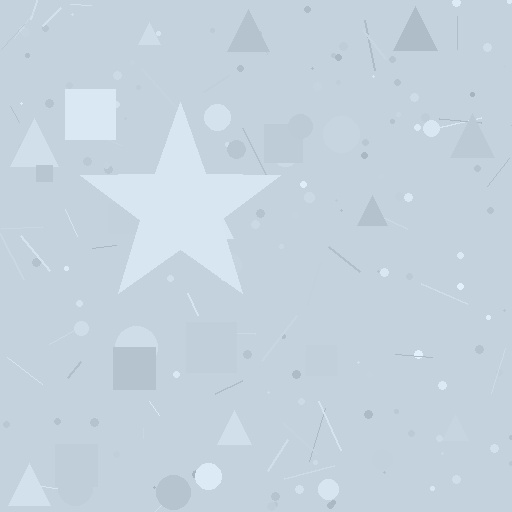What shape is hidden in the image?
A star is hidden in the image.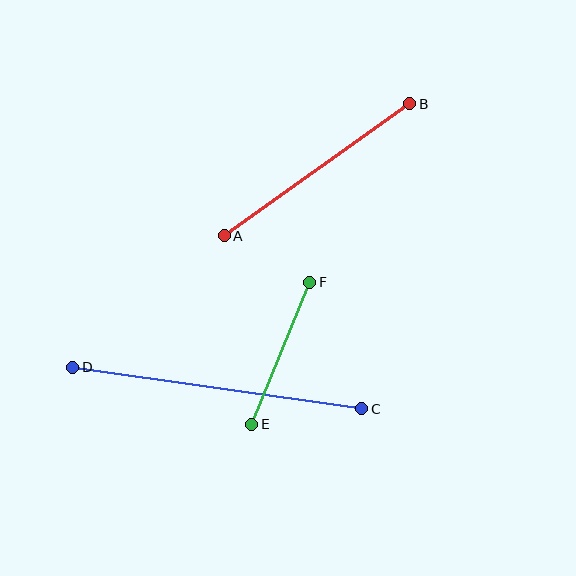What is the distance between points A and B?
The distance is approximately 228 pixels.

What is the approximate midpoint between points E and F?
The midpoint is at approximately (281, 353) pixels.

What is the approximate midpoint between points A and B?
The midpoint is at approximately (317, 170) pixels.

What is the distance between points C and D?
The distance is approximately 292 pixels.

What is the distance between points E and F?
The distance is approximately 154 pixels.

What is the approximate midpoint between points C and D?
The midpoint is at approximately (217, 388) pixels.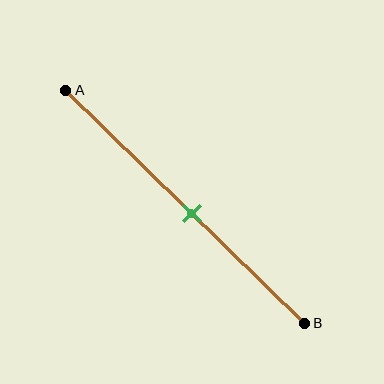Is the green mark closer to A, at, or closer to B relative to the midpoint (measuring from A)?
The green mark is approximately at the midpoint of segment AB.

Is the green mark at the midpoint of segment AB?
Yes, the mark is approximately at the midpoint.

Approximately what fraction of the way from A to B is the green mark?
The green mark is approximately 55% of the way from A to B.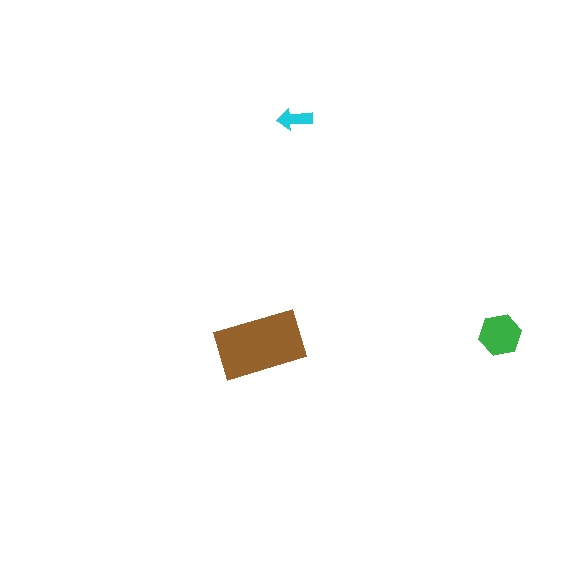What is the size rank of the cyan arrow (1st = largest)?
3rd.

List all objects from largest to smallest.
The brown rectangle, the green hexagon, the cyan arrow.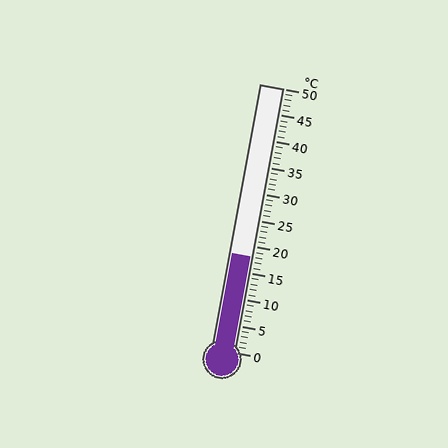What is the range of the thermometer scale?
The thermometer scale ranges from 0°C to 50°C.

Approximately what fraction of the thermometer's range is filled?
The thermometer is filled to approximately 35% of its range.